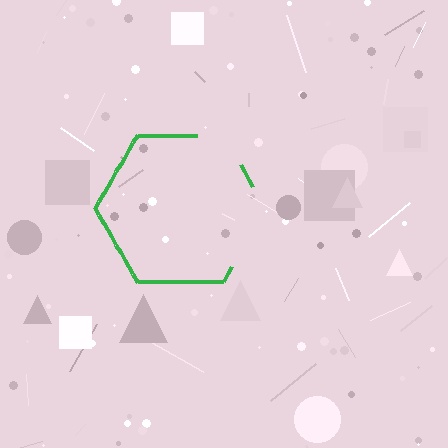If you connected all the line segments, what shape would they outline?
They would outline a hexagon.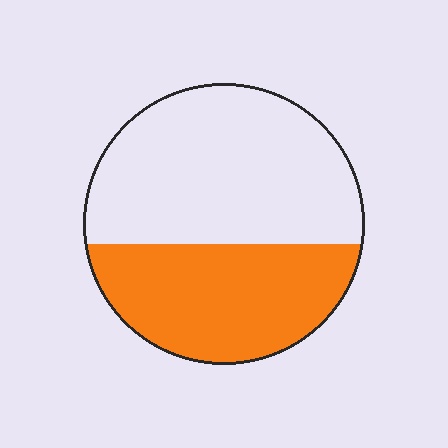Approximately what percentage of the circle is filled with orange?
Approximately 40%.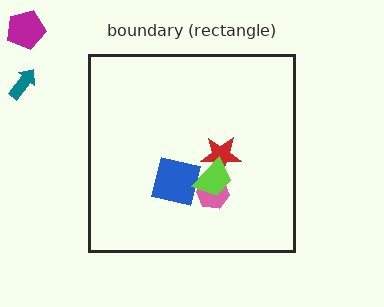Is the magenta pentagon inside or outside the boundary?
Outside.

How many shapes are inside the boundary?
4 inside, 2 outside.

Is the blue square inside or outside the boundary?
Inside.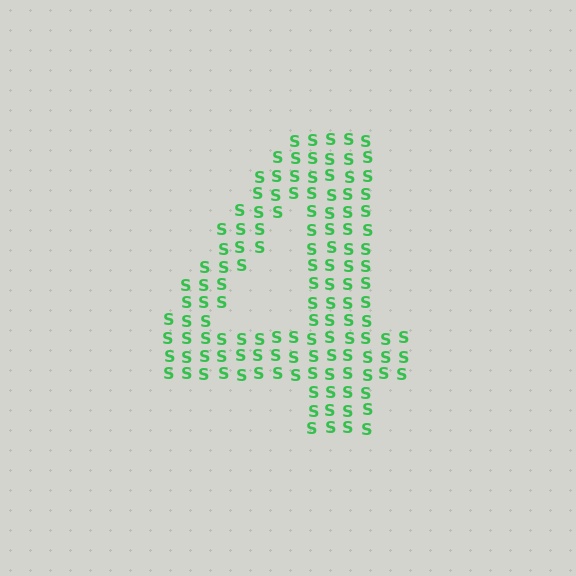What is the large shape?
The large shape is the digit 4.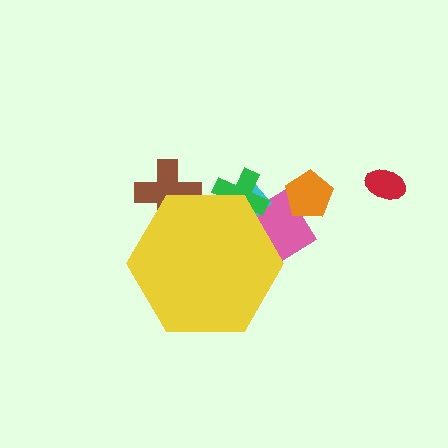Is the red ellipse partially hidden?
No, the red ellipse is fully visible.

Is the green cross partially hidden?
Yes, the green cross is partially hidden behind the yellow hexagon.